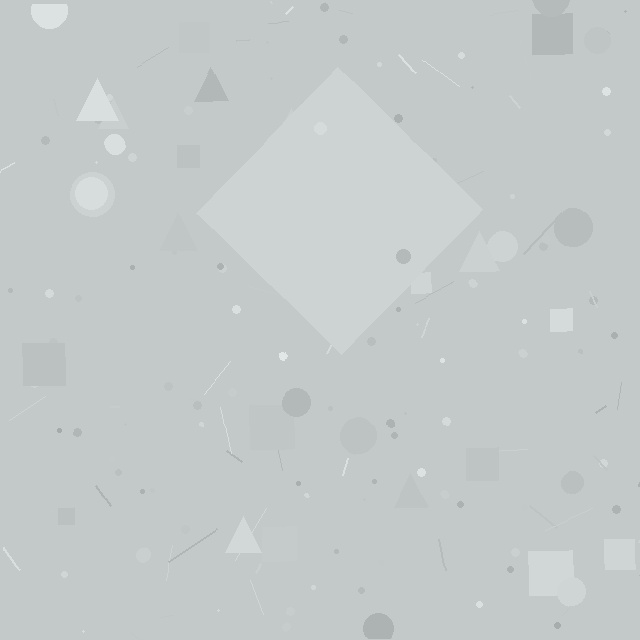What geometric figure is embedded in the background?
A diamond is embedded in the background.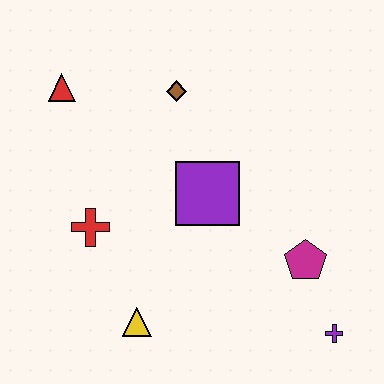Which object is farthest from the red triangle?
The purple cross is farthest from the red triangle.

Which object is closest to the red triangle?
The brown diamond is closest to the red triangle.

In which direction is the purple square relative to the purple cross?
The purple square is above the purple cross.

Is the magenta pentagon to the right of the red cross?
Yes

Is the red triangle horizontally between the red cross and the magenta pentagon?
No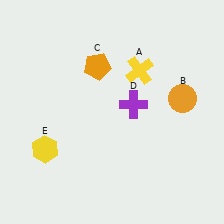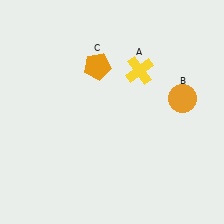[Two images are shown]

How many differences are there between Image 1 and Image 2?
There are 2 differences between the two images.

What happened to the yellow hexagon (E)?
The yellow hexagon (E) was removed in Image 2. It was in the bottom-left area of Image 1.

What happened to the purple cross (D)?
The purple cross (D) was removed in Image 2. It was in the top-right area of Image 1.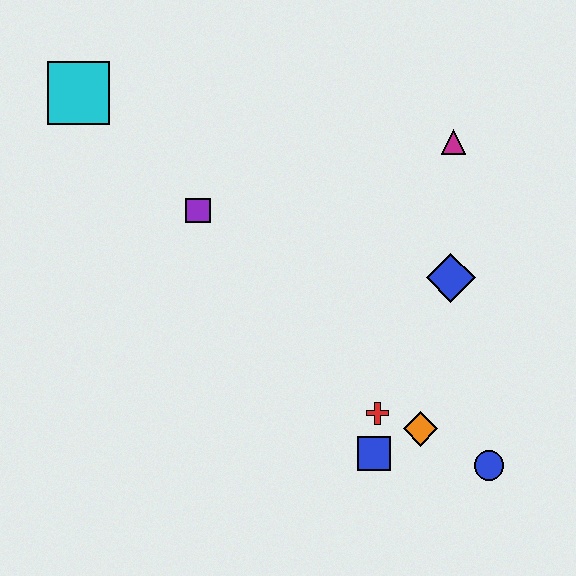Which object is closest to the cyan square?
The purple square is closest to the cyan square.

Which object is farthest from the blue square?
The cyan square is farthest from the blue square.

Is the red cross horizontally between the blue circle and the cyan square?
Yes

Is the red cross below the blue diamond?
Yes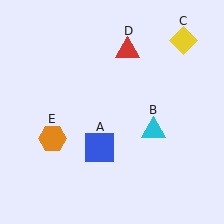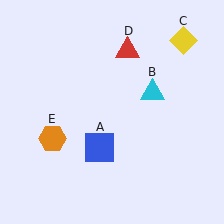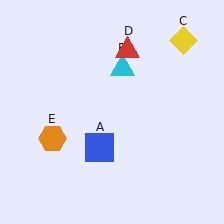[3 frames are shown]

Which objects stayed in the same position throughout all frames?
Blue square (object A) and yellow diamond (object C) and red triangle (object D) and orange hexagon (object E) remained stationary.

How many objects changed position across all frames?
1 object changed position: cyan triangle (object B).